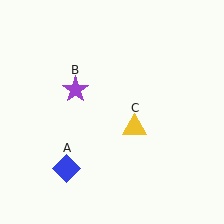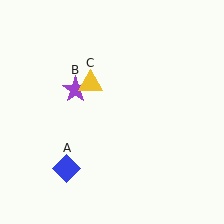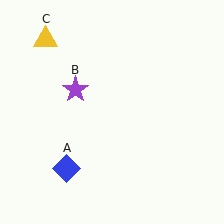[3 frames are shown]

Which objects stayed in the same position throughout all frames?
Blue diamond (object A) and purple star (object B) remained stationary.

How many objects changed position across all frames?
1 object changed position: yellow triangle (object C).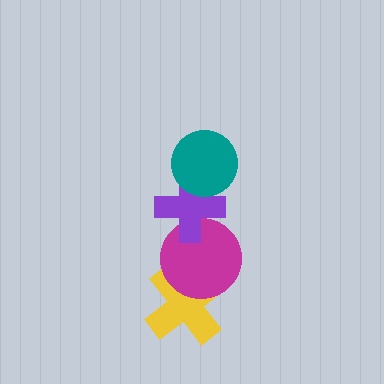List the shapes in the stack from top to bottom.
From top to bottom: the teal circle, the purple cross, the magenta circle, the yellow cross.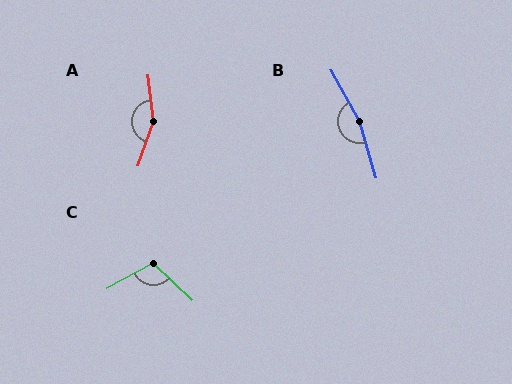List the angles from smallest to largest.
C (108°), A (153°), B (167°).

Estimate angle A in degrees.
Approximately 153 degrees.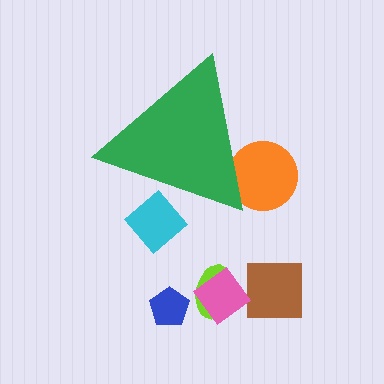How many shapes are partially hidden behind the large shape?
2 shapes are partially hidden.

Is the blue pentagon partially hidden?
No, the blue pentagon is fully visible.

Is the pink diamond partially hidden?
No, the pink diamond is fully visible.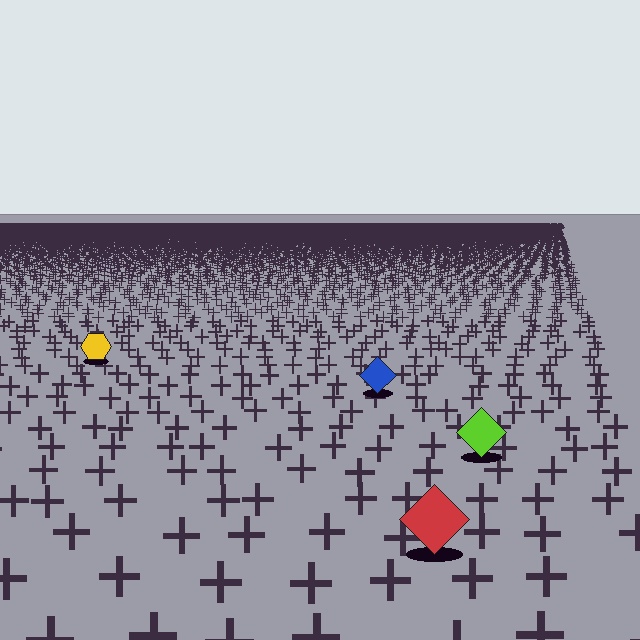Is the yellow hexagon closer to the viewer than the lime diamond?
No. The lime diamond is closer — you can tell from the texture gradient: the ground texture is coarser near it.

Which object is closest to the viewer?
The red diamond is closest. The texture marks near it are larger and more spread out.